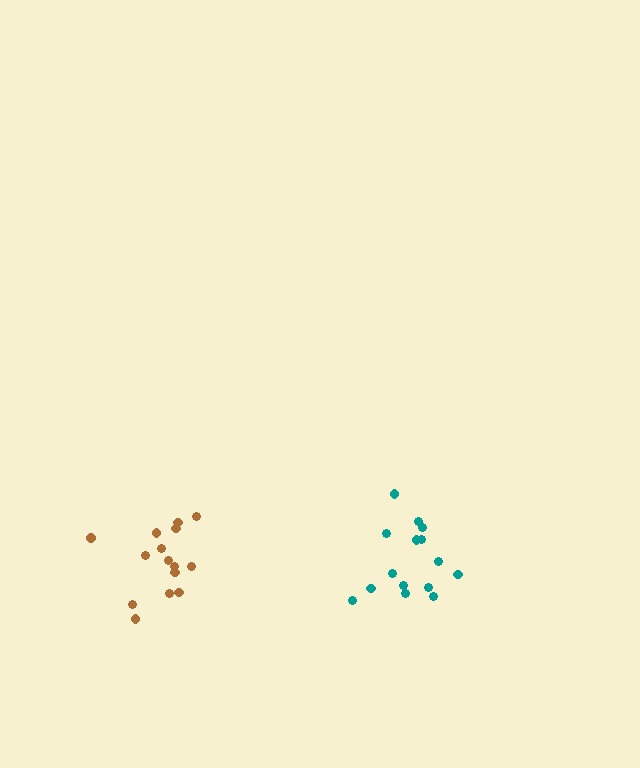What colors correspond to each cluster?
The clusters are colored: brown, teal.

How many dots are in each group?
Group 1: 15 dots, Group 2: 15 dots (30 total).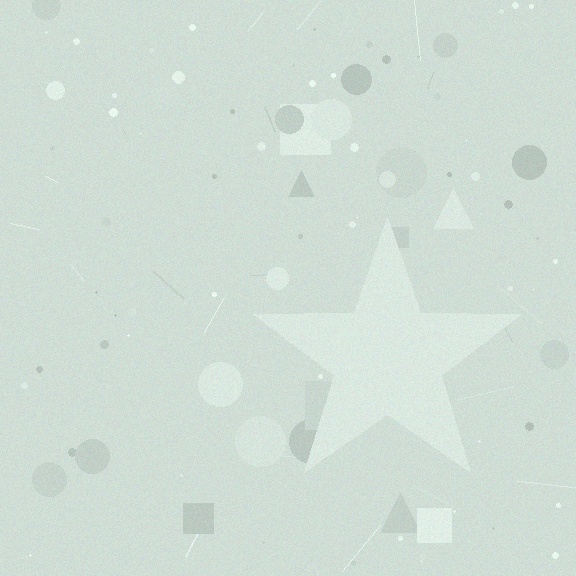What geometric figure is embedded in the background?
A star is embedded in the background.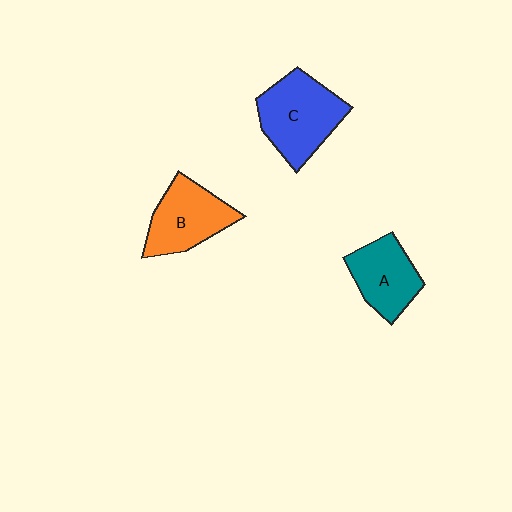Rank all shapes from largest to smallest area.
From largest to smallest: C (blue), B (orange), A (teal).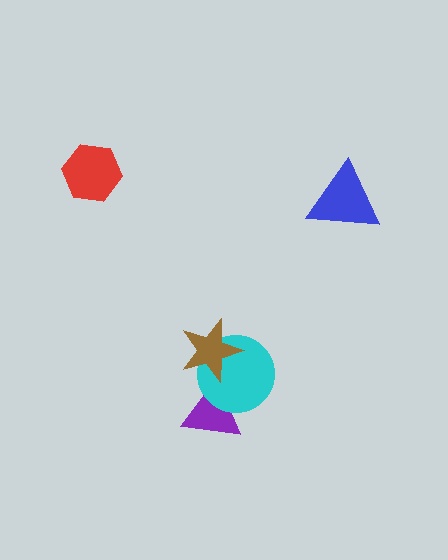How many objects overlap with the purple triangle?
1 object overlaps with the purple triangle.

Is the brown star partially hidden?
No, no other shape covers it.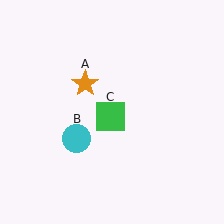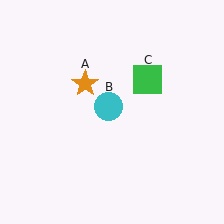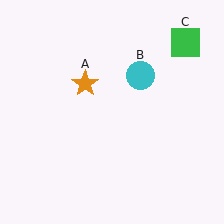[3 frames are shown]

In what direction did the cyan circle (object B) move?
The cyan circle (object B) moved up and to the right.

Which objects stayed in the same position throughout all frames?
Orange star (object A) remained stationary.